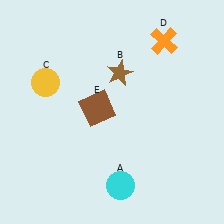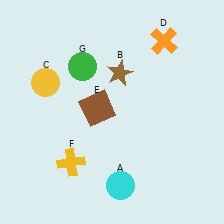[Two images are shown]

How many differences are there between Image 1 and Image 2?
There are 2 differences between the two images.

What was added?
A yellow cross (F), a green circle (G) were added in Image 2.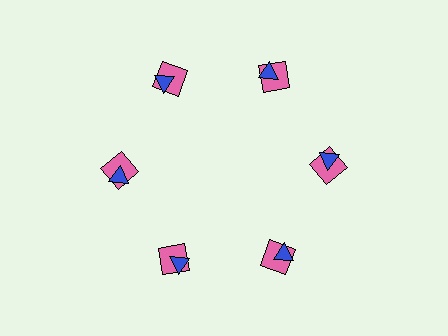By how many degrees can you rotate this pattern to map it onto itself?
The pattern maps onto itself every 60 degrees of rotation.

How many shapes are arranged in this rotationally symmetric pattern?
There are 12 shapes, arranged in 6 groups of 2.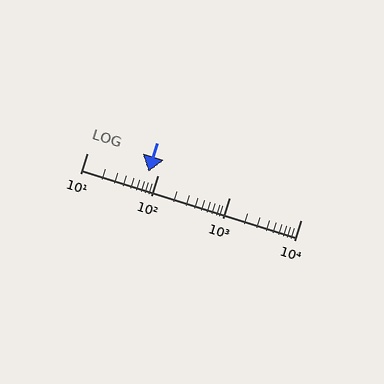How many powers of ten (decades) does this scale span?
The scale spans 3 decades, from 10 to 10000.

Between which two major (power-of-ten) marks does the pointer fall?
The pointer is between 10 and 100.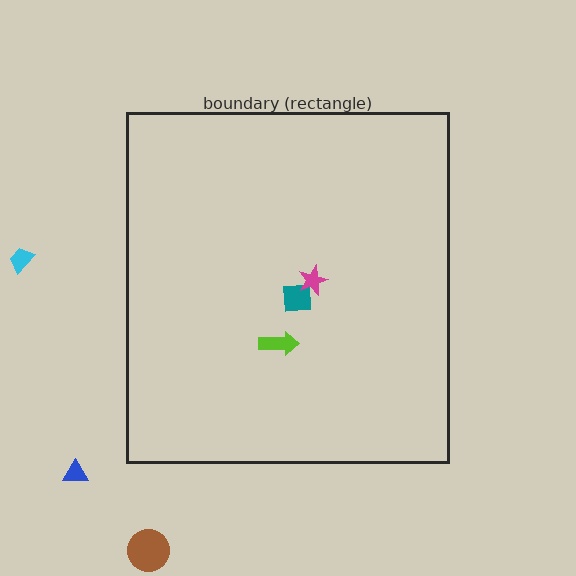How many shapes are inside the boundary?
3 inside, 3 outside.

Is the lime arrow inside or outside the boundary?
Inside.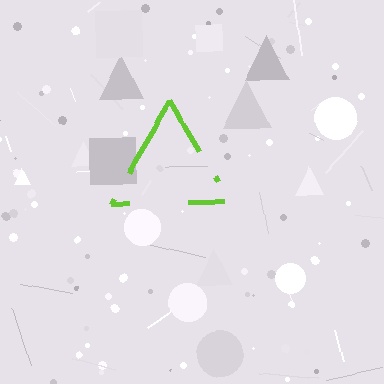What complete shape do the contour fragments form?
The contour fragments form a triangle.